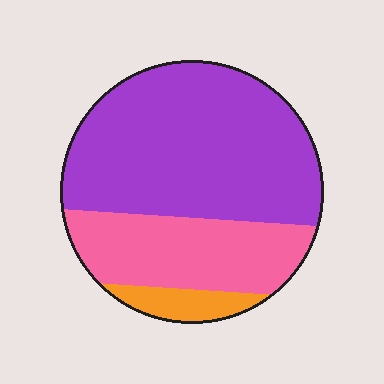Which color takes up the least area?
Orange, at roughly 10%.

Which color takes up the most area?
Purple, at roughly 60%.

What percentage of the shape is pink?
Pink covers around 30% of the shape.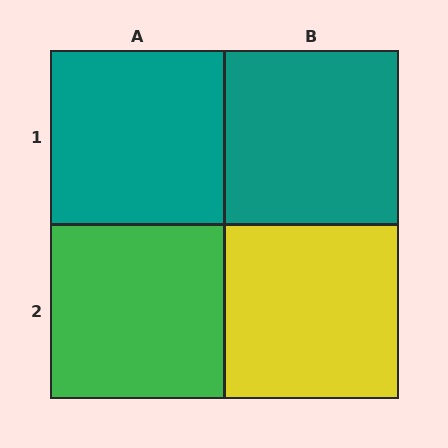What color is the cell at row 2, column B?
Yellow.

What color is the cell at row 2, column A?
Green.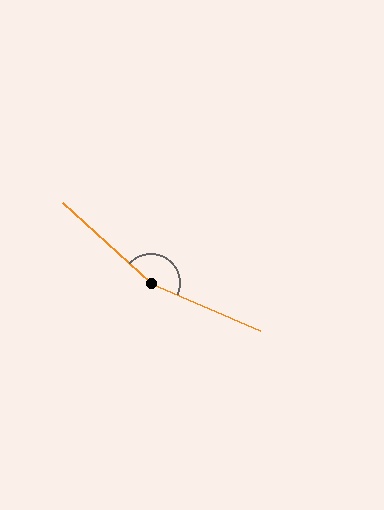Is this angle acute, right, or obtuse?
It is obtuse.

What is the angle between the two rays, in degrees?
Approximately 161 degrees.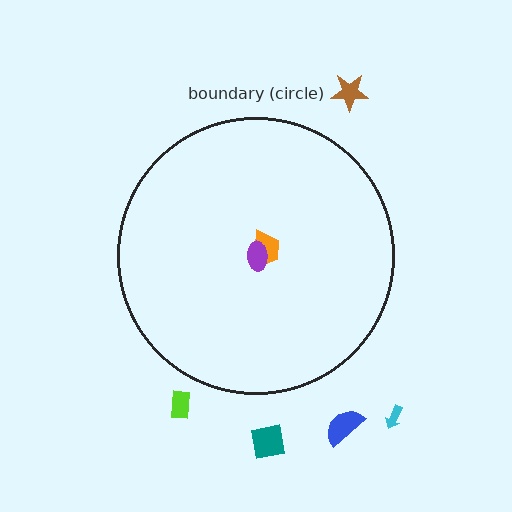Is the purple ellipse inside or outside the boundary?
Inside.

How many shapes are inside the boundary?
2 inside, 5 outside.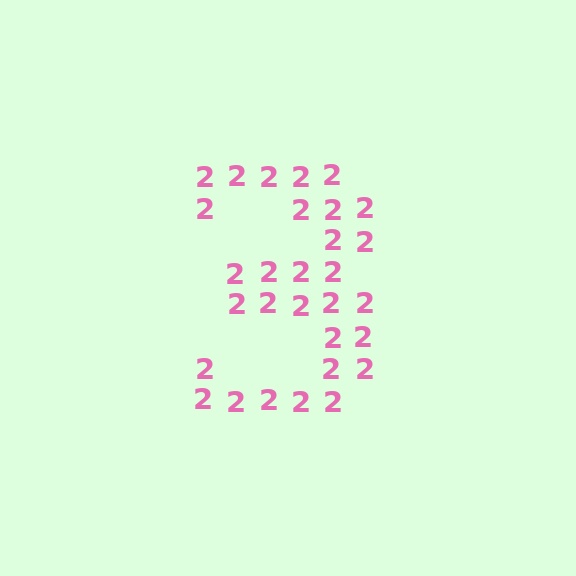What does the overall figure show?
The overall figure shows the digit 3.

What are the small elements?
The small elements are digit 2's.